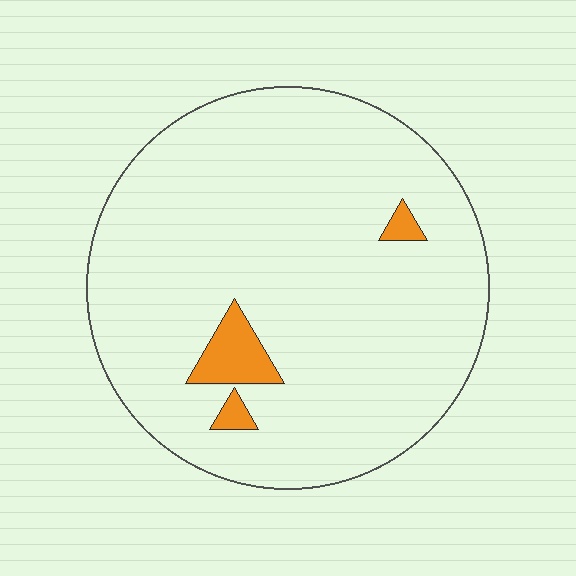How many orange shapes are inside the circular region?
3.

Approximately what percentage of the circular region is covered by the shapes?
Approximately 5%.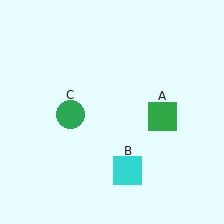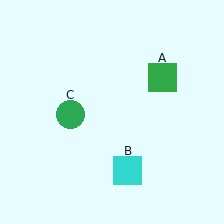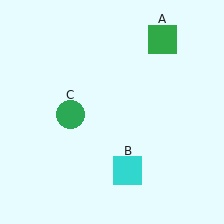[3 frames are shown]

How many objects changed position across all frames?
1 object changed position: green square (object A).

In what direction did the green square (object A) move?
The green square (object A) moved up.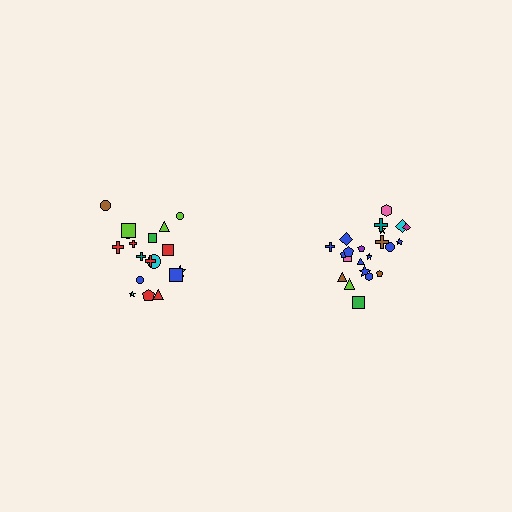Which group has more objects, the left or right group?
The right group.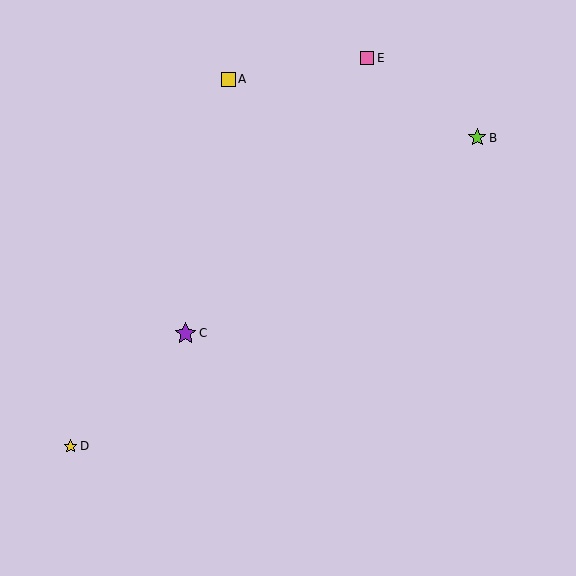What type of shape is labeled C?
Shape C is a purple star.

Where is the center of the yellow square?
The center of the yellow square is at (229, 79).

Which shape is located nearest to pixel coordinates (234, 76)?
The yellow square (labeled A) at (229, 79) is nearest to that location.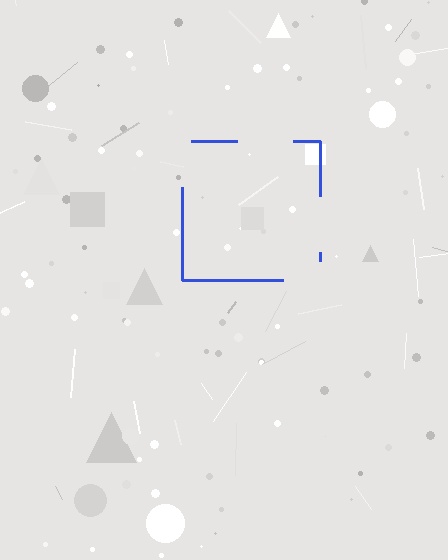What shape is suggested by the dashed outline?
The dashed outline suggests a square.